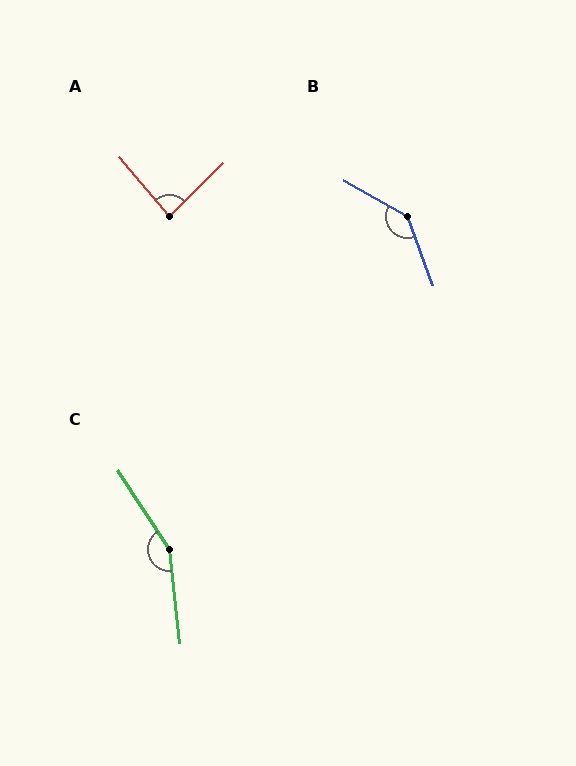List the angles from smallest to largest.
A (85°), B (140°), C (154°).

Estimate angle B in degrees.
Approximately 140 degrees.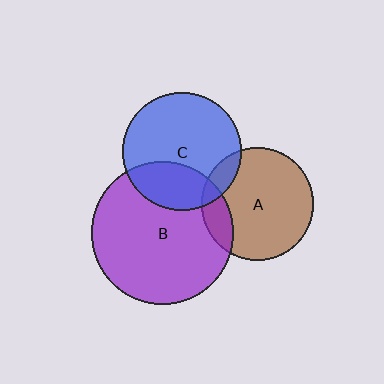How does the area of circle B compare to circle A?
Approximately 1.6 times.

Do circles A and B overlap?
Yes.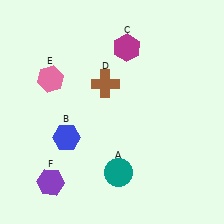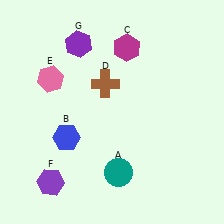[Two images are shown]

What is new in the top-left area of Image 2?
A purple hexagon (G) was added in the top-left area of Image 2.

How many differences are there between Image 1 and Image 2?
There is 1 difference between the two images.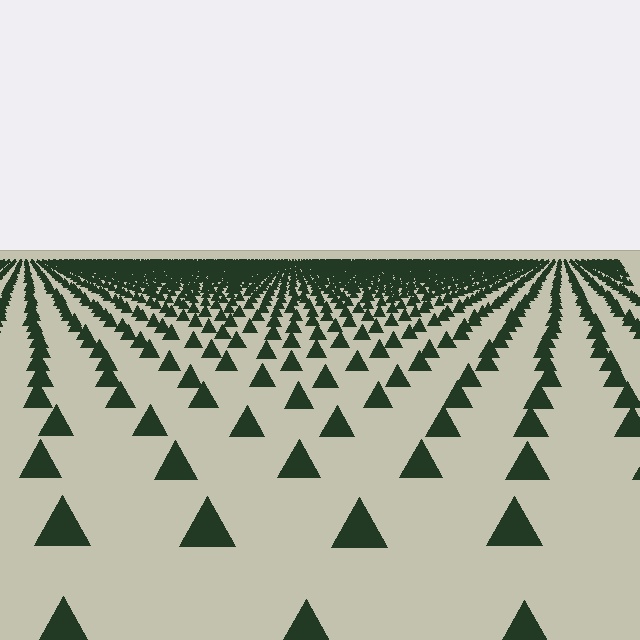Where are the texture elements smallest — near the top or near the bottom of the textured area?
Near the top.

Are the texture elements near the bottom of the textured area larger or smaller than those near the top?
Larger. Near the bottom, elements are closer to the viewer and appear at a bigger on-screen size.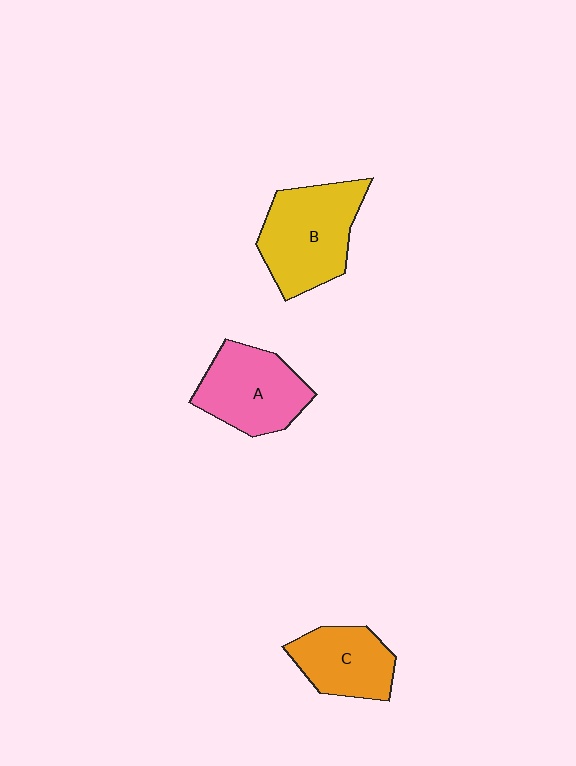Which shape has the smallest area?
Shape C (orange).